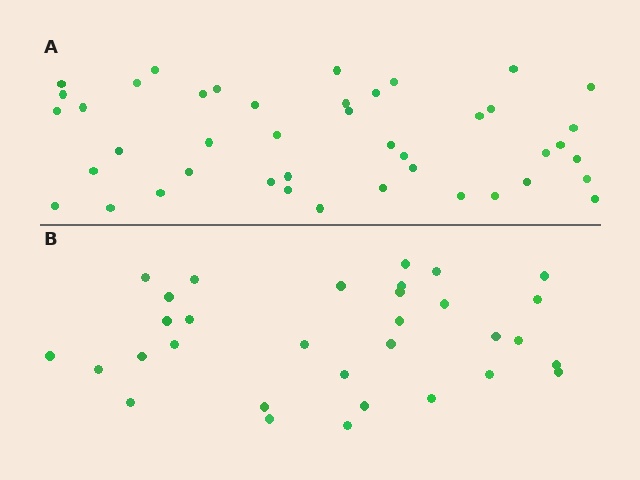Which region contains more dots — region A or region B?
Region A (the top region) has more dots.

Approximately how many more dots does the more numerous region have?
Region A has roughly 12 or so more dots than region B.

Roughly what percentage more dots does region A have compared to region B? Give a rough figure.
About 35% more.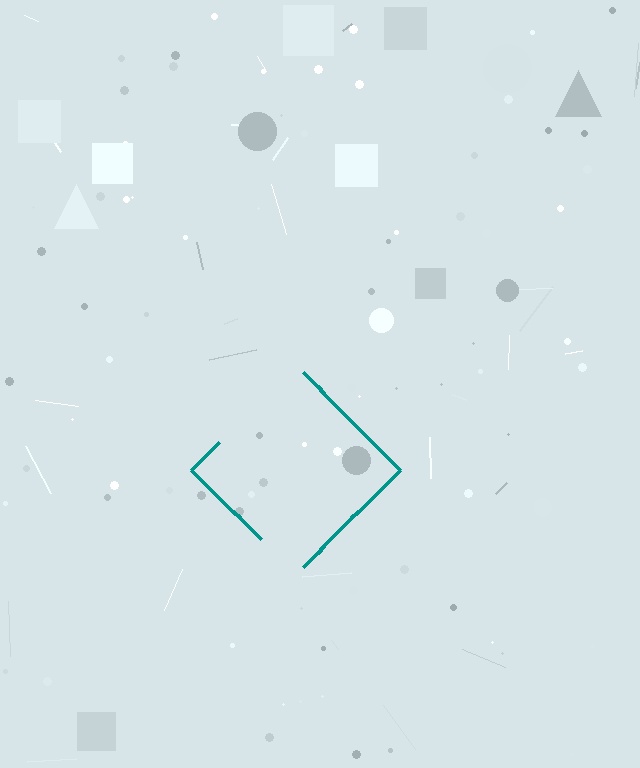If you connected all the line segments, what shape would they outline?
They would outline a diamond.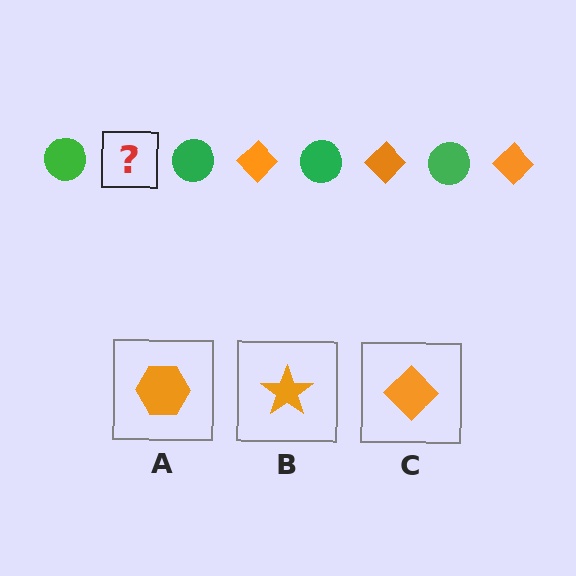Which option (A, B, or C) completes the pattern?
C.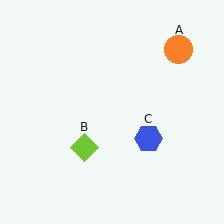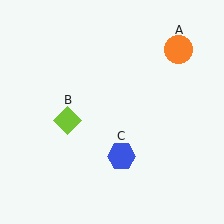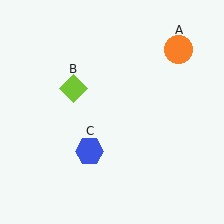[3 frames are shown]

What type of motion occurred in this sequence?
The lime diamond (object B), blue hexagon (object C) rotated clockwise around the center of the scene.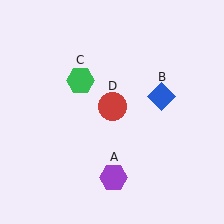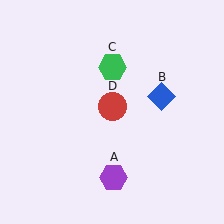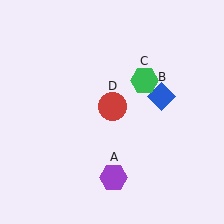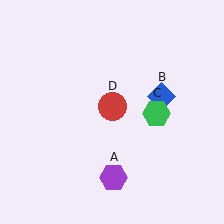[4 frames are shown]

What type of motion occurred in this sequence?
The green hexagon (object C) rotated clockwise around the center of the scene.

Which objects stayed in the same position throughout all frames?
Purple hexagon (object A) and blue diamond (object B) and red circle (object D) remained stationary.